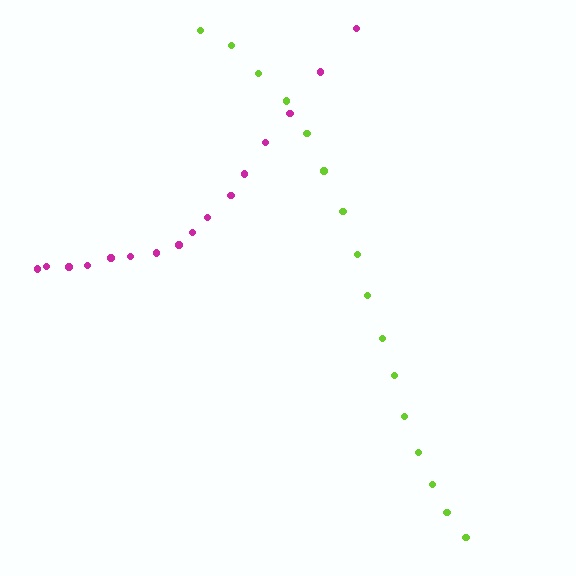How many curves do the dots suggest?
There are 2 distinct paths.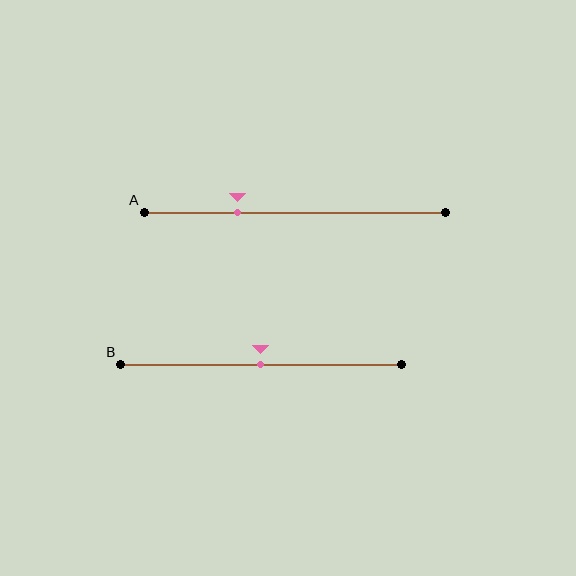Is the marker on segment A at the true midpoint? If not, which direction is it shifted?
No, the marker on segment A is shifted to the left by about 19% of the segment length.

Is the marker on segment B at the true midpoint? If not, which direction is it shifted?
Yes, the marker on segment B is at the true midpoint.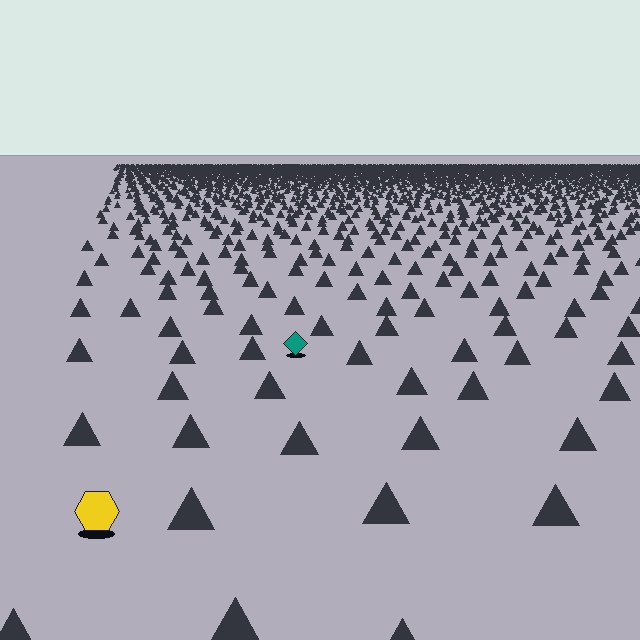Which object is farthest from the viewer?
The teal diamond is farthest from the viewer. It appears smaller and the ground texture around it is denser.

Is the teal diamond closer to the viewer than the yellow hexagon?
No. The yellow hexagon is closer — you can tell from the texture gradient: the ground texture is coarser near it.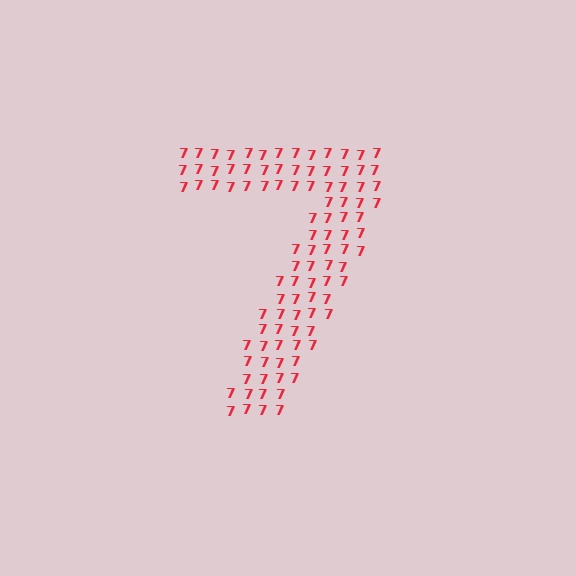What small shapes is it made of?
It is made of small digit 7's.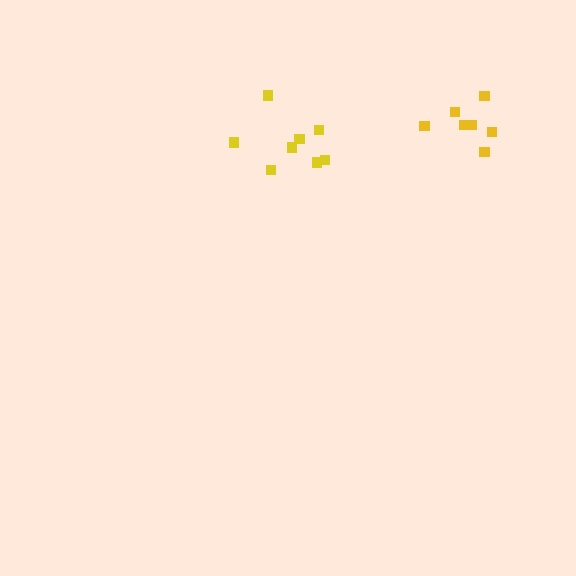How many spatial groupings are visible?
There are 2 spatial groupings.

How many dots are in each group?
Group 1: 7 dots, Group 2: 8 dots (15 total).